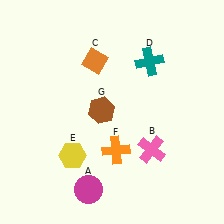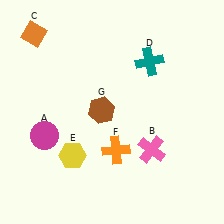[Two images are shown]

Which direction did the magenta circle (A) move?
The magenta circle (A) moved up.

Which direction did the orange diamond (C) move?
The orange diamond (C) moved left.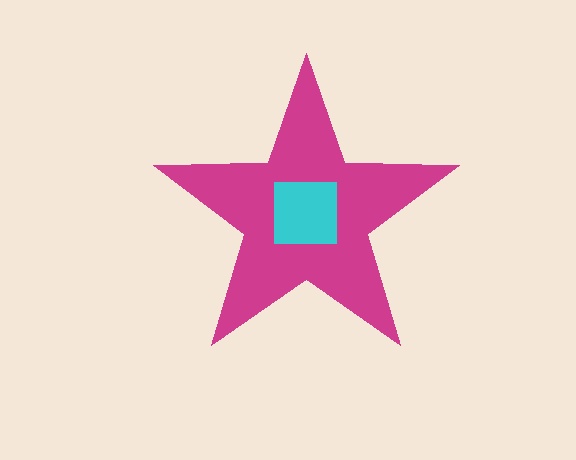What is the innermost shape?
The cyan square.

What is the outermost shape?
The magenta star.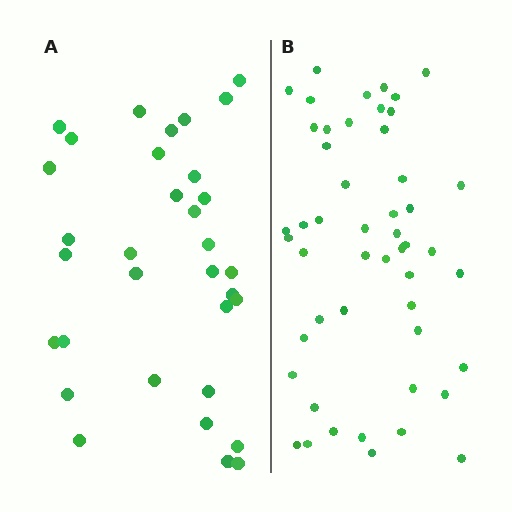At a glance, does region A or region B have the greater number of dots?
Region B (the right region) has more dots.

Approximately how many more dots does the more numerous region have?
Region B has approximately 15 more dots than region A.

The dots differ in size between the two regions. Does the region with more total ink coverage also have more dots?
No. Region A has more total ink coverage because its dots are larger, but region B actually contains more individual dots. Total area can be misleading — the number of items is what matters here.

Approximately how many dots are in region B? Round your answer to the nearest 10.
About 50 dots.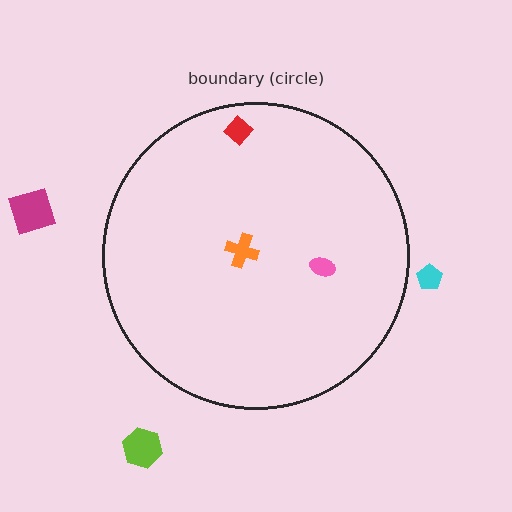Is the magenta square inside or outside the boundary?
Outside.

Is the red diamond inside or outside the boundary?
Inside.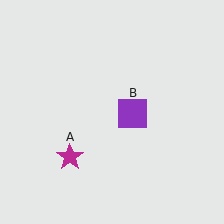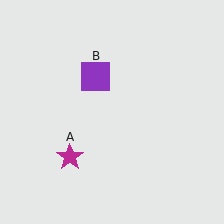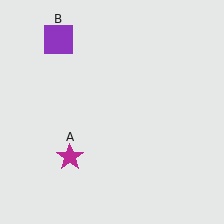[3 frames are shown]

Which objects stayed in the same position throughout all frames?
Magenta star (object A) remained stationary.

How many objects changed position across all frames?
1 object changed position: purple square (object B).